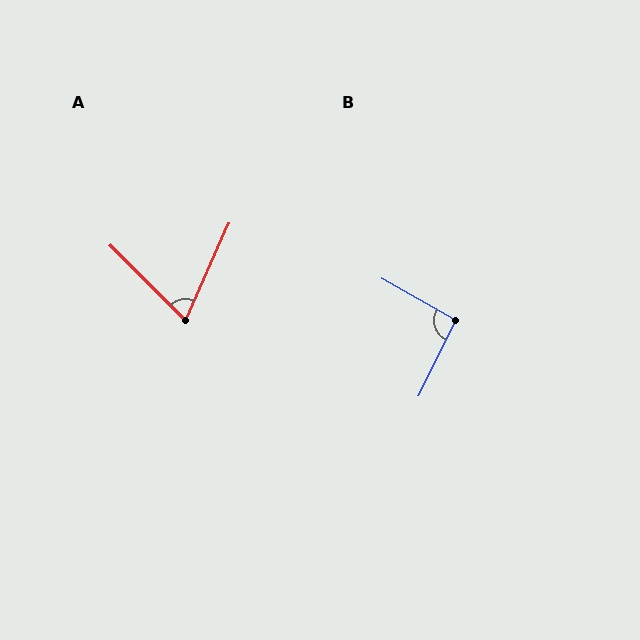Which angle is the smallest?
A, at approximately 69 degrees.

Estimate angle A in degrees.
Approximately 69 degrees.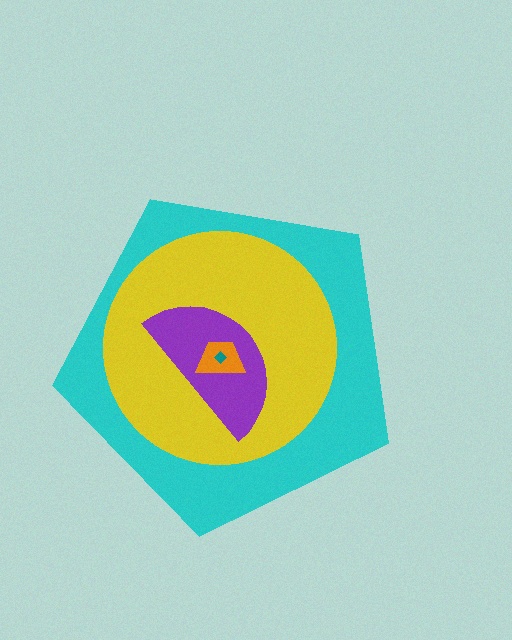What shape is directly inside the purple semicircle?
The orange trapezoid.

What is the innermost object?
The teal diamond.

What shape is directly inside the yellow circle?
The purple semicircle.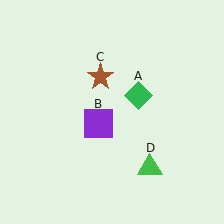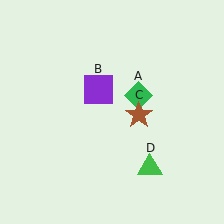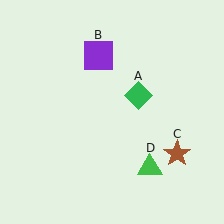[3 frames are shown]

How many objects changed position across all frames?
2 objects changed position: purple square (object B), brown star (object C).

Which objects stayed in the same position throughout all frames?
Green diamond (object A) and green triangle (object D) remained stationary.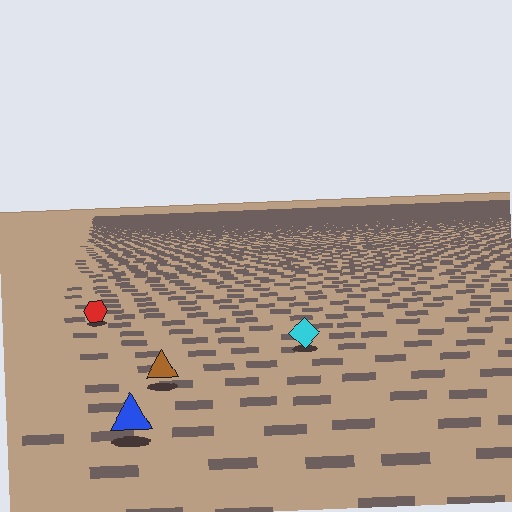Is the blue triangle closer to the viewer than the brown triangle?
Yes. The blue triangle is closer — you can tell from the texture gradient: the ground texture is coarser near it.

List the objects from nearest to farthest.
From nearest to farthest: the blue triangle, the brown triangle, the cyan diamond, the red hexagon.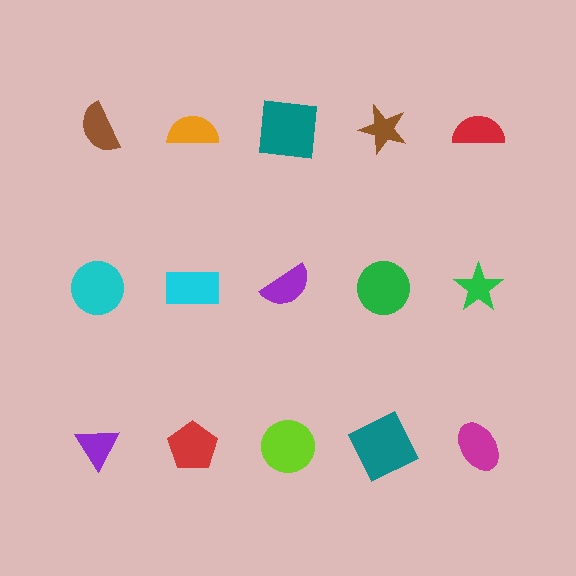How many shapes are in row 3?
5 shapes.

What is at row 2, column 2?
A cyan rectangle.